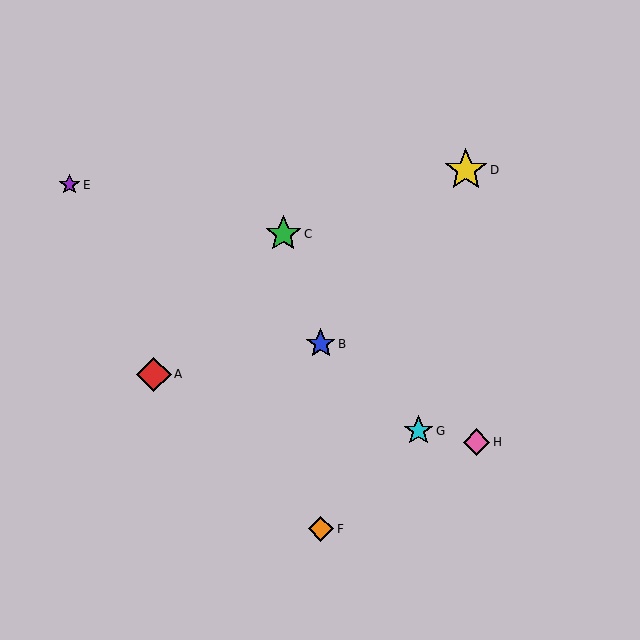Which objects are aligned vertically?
Objects B, F are aligned vertically.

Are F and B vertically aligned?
Yes, both are at x≈321.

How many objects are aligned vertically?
2 objects (B, F) are aligned vertically.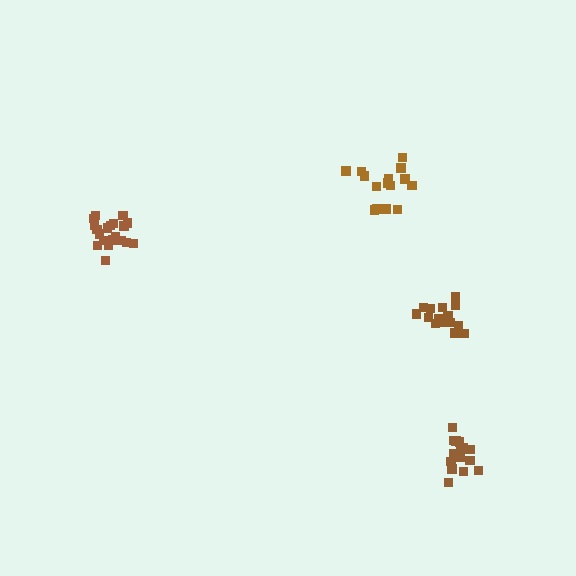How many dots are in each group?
Group 1: 21 dots, Group 2: 16 dots, Group 3: 16 dots, Group 4: 15 dots (68 total).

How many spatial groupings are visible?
There are 4 spatial groupings.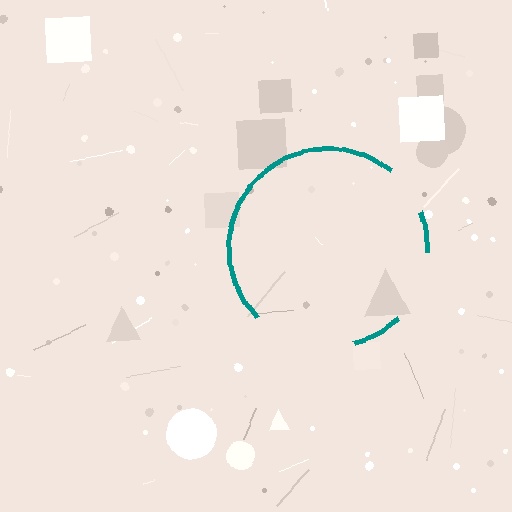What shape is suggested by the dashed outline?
The dashed outline suggests a circle.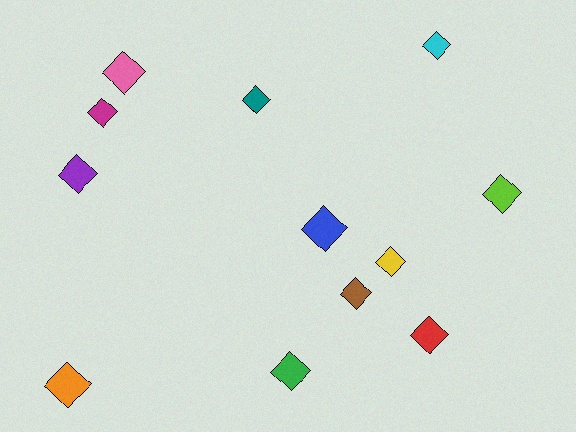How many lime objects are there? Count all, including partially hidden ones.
There is 1 lime object.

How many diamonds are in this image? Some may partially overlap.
There are 12 diamonds.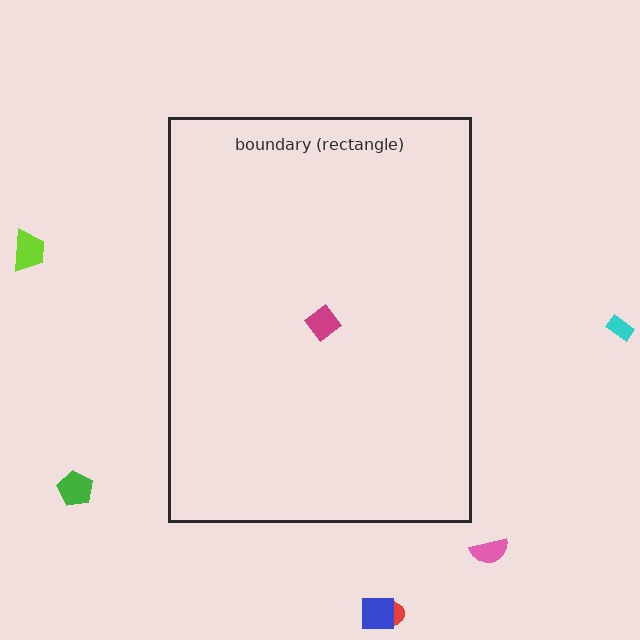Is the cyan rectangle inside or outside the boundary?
Outside.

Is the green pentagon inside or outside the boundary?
Outside.